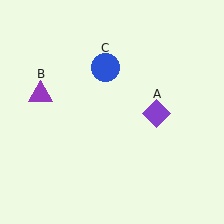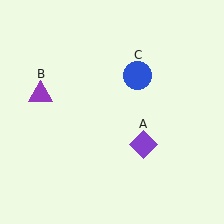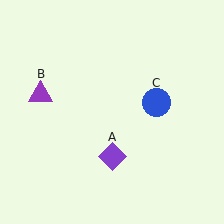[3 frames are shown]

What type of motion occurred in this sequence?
The purple diamond (object A), blue circle (object C) rotated clockwise around the center of the scene.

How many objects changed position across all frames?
2 objects changed position: purple diamond (object A), blue circle (object C).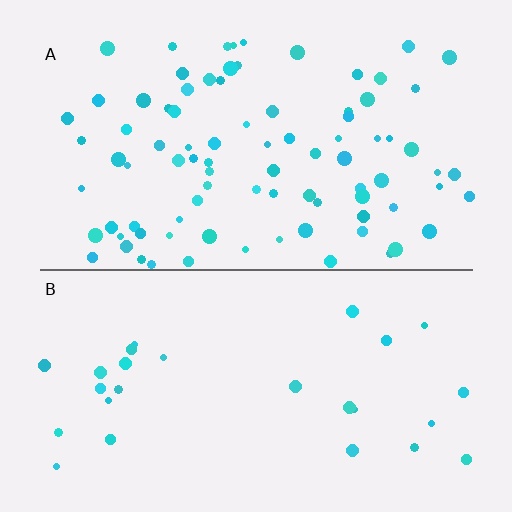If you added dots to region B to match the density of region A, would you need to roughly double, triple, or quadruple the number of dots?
Approximately triple.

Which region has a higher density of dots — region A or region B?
A (the top).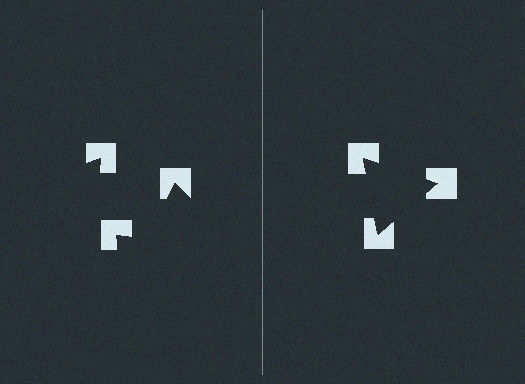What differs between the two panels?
The notched squares are positioned identically on both sides; only the wedge orientations differ. On the right they align to a triangle; on the left they are misaligned.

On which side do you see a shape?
An illusory triangle appears on the right side. On the left side the wedge cuts are rotated, so no coherent shape forms.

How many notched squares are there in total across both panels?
6 — 3 on each side.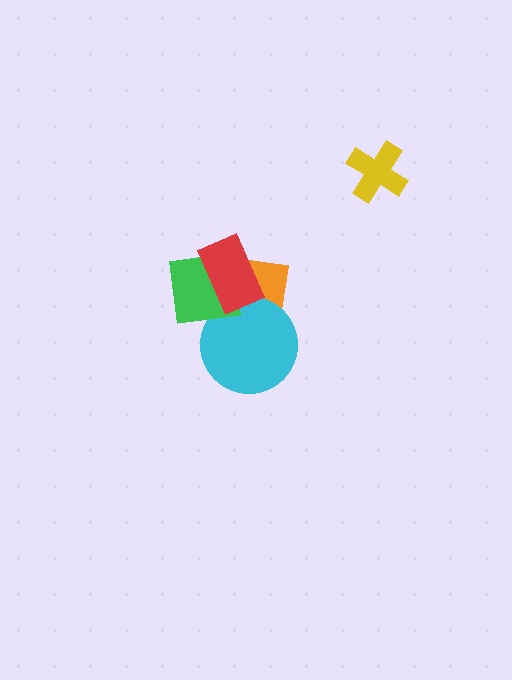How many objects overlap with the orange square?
3 objects overlap with the orange square.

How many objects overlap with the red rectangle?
3 objects overlap with the red rectangle.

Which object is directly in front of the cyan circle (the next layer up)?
The green square is directly in front of the cyan circle.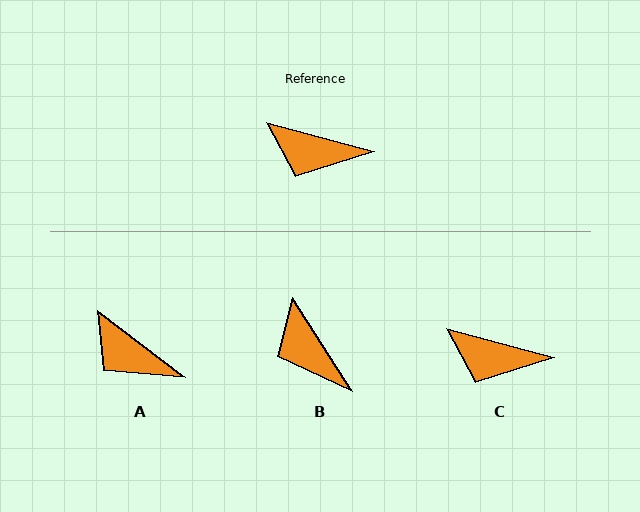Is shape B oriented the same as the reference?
No, it is off by about 42 degrees.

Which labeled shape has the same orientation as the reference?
C.